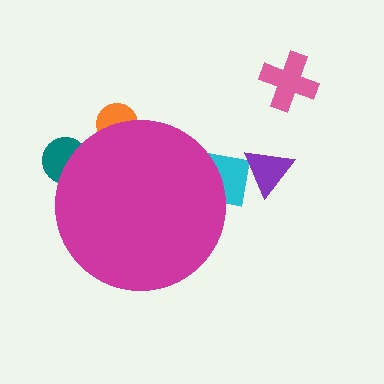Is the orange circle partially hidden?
Yes, the orange circle is partially hidden behind the magenta circle.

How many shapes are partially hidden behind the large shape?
3 shapes are partially hidden.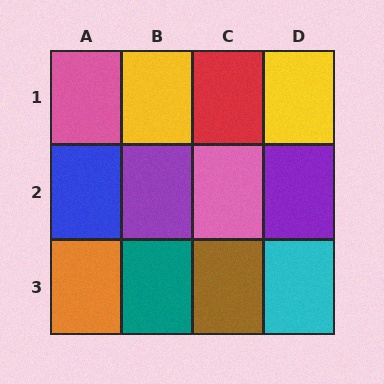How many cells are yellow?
2 cells are yellow.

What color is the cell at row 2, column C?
Pink.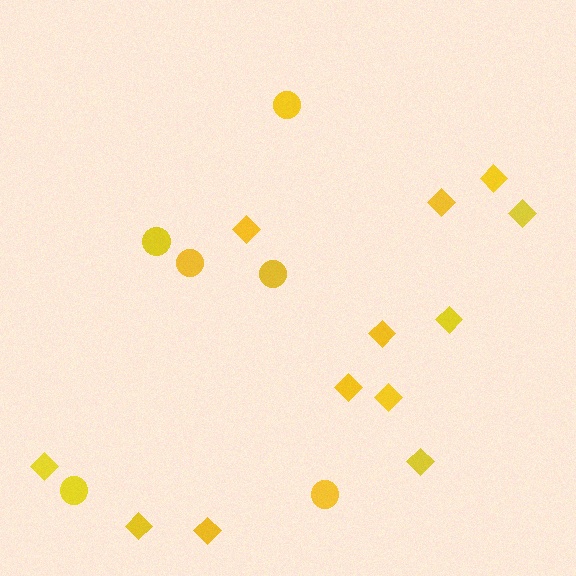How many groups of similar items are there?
There are 2 groups: one group of diamonds (12) and one group of circles (6).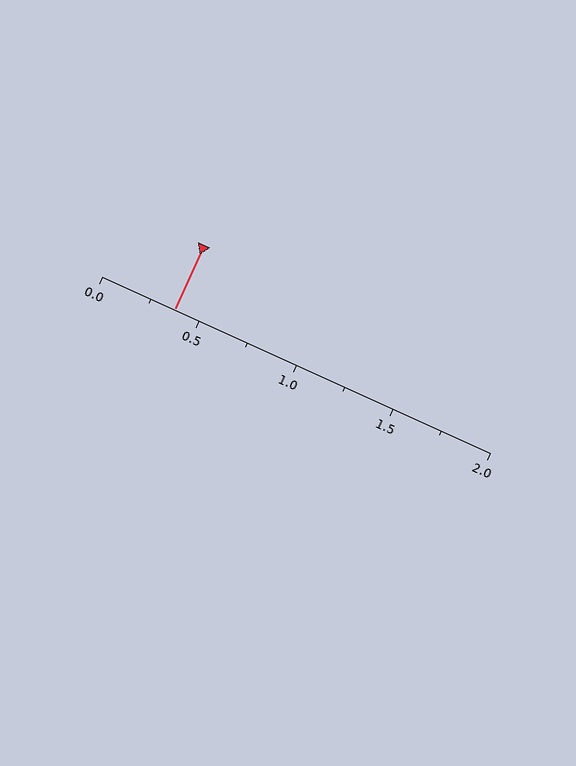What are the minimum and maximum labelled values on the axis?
The axis runs from 0.0 to 2.0.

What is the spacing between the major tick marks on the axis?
The major ticks are spaced 0.5 apart.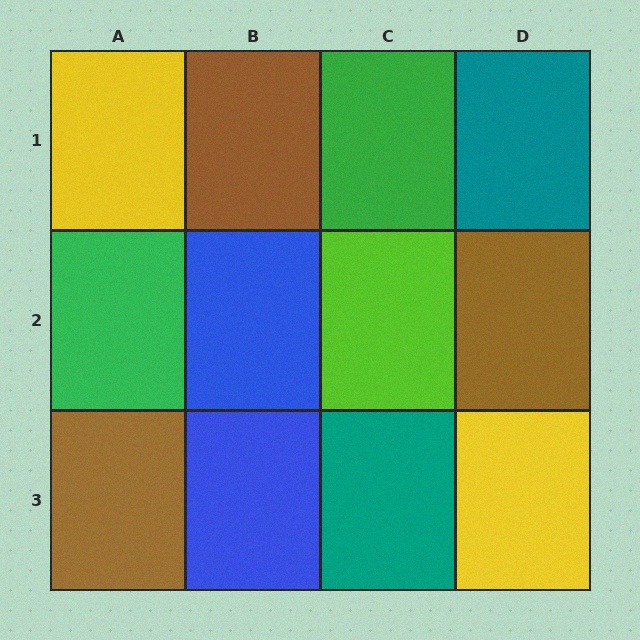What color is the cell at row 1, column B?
Brown.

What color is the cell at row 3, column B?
Blue.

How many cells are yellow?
2 cells are yellow.